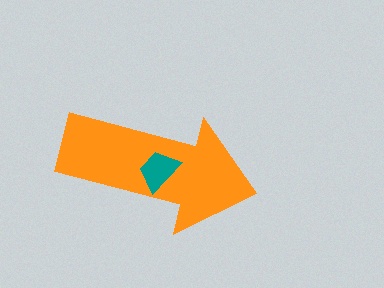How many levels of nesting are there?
2.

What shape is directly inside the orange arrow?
The teal trapezoid.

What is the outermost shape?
The orange arrow.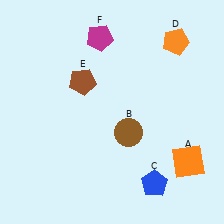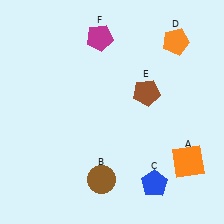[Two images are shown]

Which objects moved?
The objects that moved are: the brown circle (B), the brown pentagon (E).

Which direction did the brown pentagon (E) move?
The brown pentagon (E) moved right.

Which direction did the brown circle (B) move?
The brown circle (B) moved down.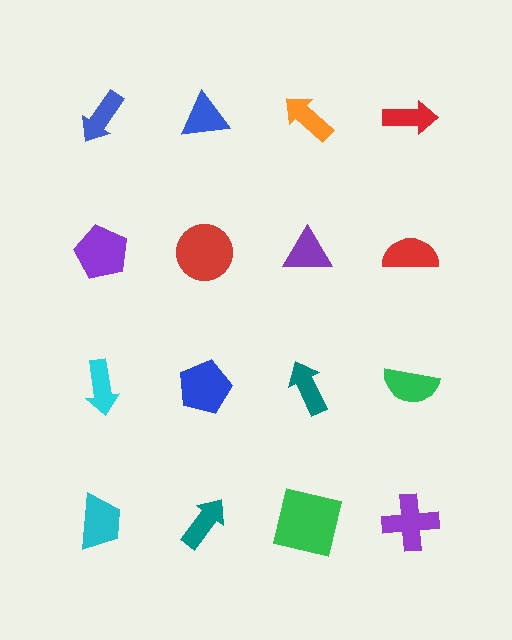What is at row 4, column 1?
A cyan trapezoid.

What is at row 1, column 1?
A blue arrow.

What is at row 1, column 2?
A blue triangle.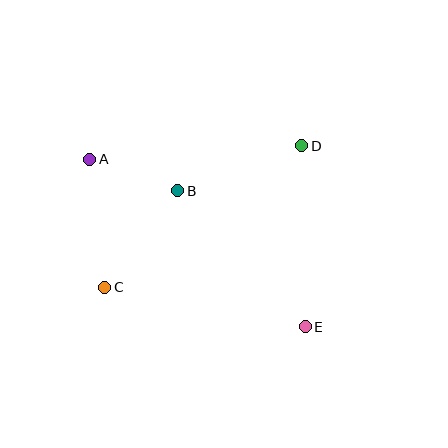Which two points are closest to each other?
Points A and B are closest to each other.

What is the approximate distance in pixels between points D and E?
The distance between D and E is approximately 181 pixels.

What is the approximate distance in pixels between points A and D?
The distance between A and D is approximately 213 pixels.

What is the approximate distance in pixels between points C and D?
The distance between C and D is approximately 242 pixels.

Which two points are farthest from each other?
Points A and E are farthest from each other.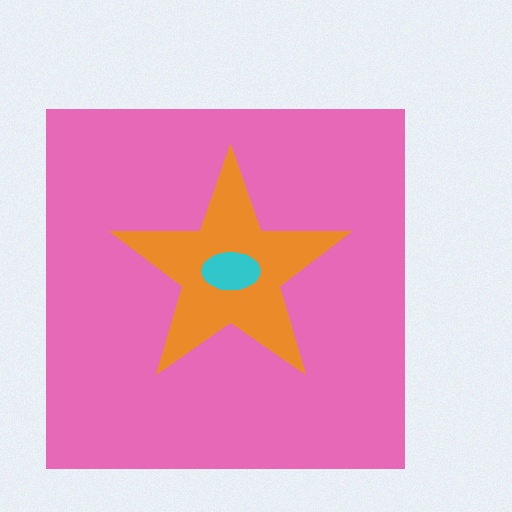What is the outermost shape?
The pink square.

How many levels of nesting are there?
3.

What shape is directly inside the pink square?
The orange star.